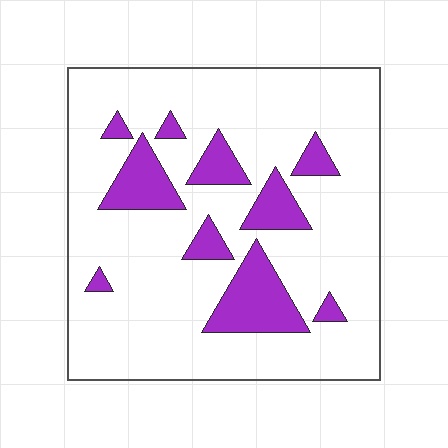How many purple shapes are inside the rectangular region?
10.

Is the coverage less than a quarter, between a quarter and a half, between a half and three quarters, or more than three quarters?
Less than a quarter.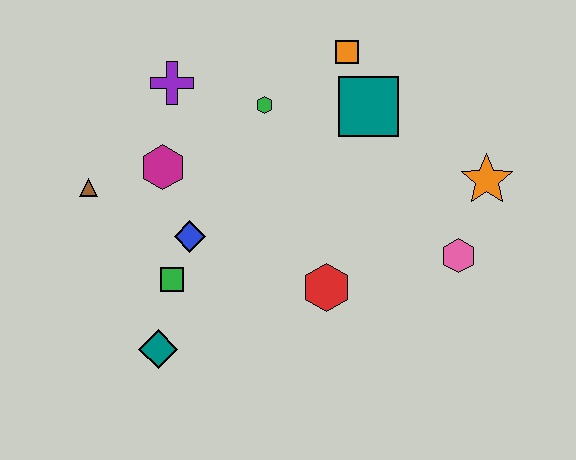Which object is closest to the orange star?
The pink hexagon is closest to the orange star.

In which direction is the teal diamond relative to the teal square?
The teal diamond is below the teal square.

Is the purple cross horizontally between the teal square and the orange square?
No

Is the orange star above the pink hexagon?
Yes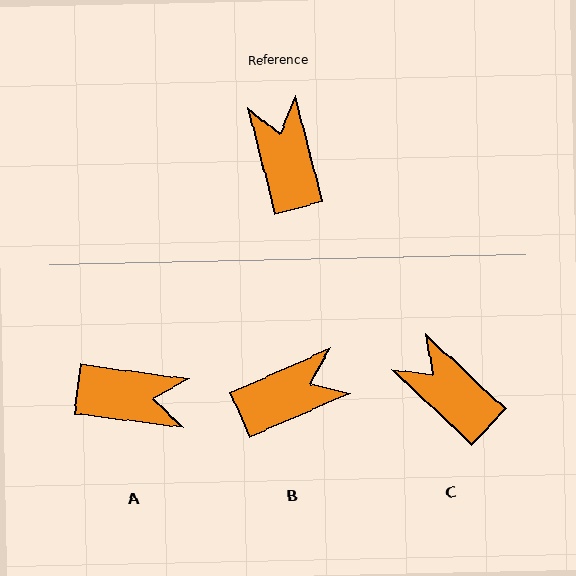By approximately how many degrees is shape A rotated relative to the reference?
Approximately 112 degrees clockwise.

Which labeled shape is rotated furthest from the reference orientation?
A, about 112 degrees away.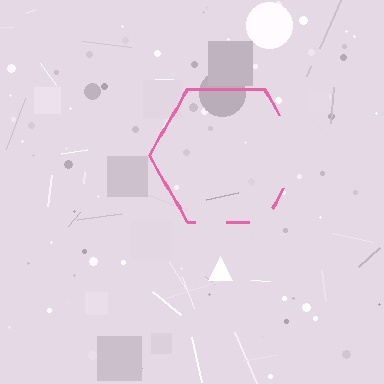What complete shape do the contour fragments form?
The contour fragments form a hexagon.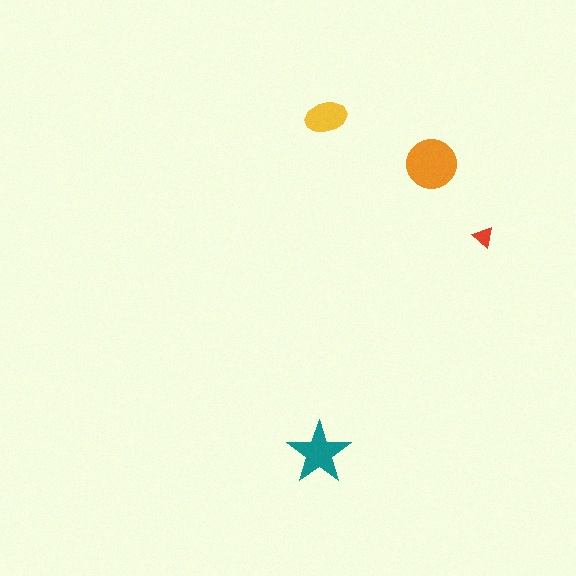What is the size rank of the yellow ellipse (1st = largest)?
3rd.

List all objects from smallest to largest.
The red triangle, the yellow ellipse, the teal star, the orange circle.